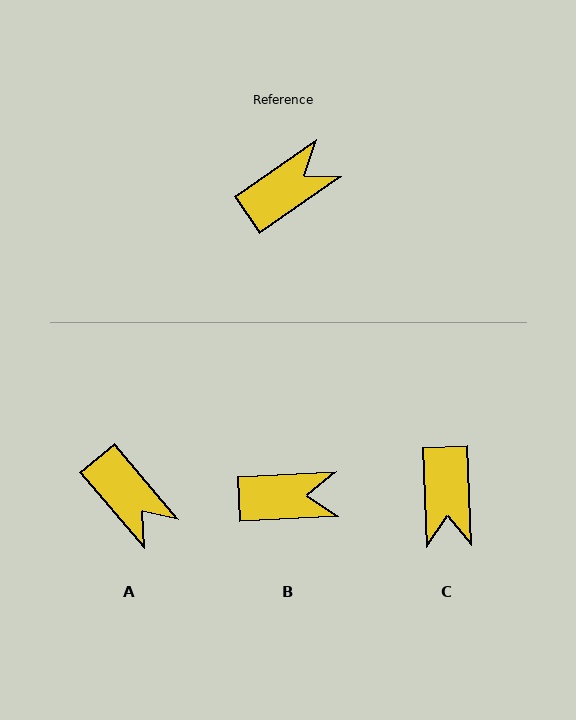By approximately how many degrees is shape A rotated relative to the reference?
Approximately 85 degrees clockwise.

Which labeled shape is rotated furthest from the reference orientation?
C, about 123 degrees away.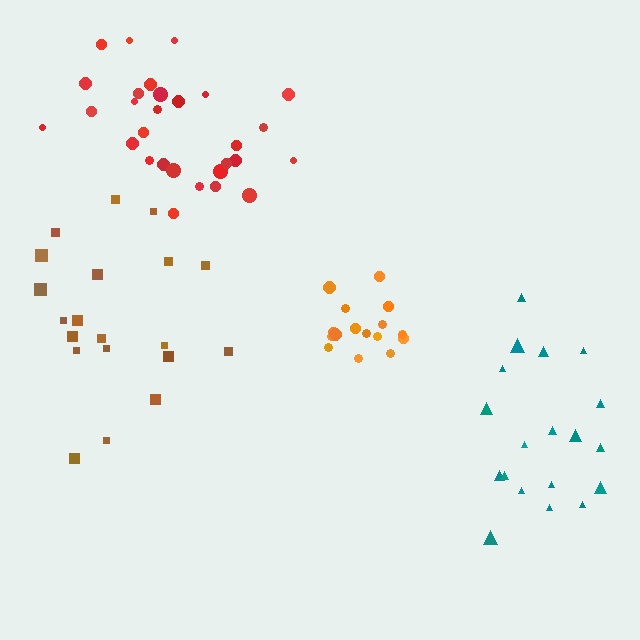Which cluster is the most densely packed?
Orange.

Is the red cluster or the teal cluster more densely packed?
Red.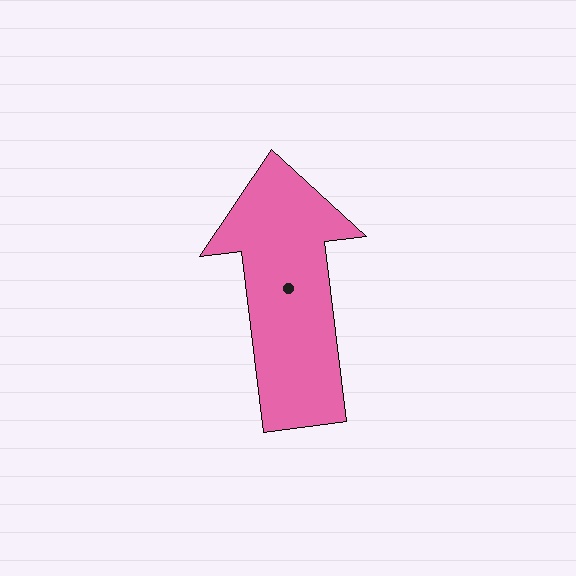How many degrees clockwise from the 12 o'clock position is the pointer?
Approximately 353 degrees.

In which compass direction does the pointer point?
North.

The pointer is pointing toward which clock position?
Roughly 12 o'clock.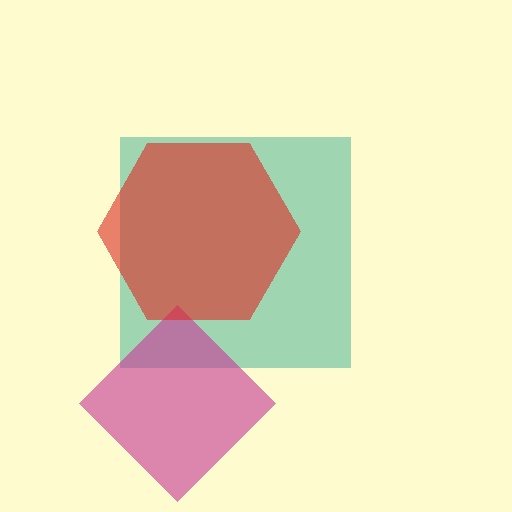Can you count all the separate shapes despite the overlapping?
Yes, there are 3 separate shapes.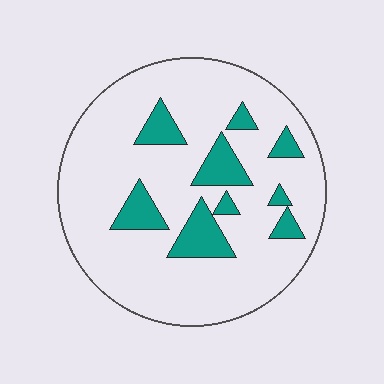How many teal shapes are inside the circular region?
9.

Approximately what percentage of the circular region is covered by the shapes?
Approximately 15%.